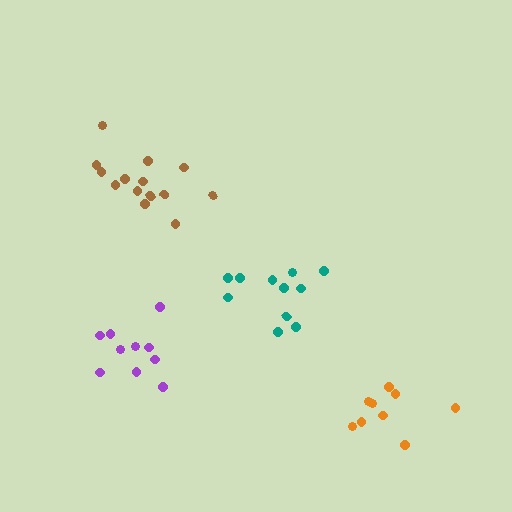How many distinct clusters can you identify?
There are 4 distinct clusters.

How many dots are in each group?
Group 1: 14 dots, Group 2: 11 dots, Group 3: 9 dots, Group 4: 10 dots (44 total).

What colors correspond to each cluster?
The clusters are colored: brown, teal, orange, purple.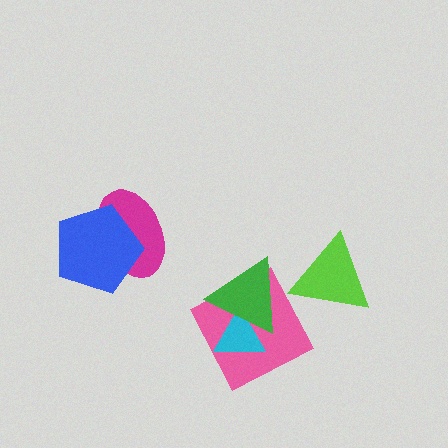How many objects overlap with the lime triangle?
0 objects overlap with the lime triangle.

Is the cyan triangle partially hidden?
Yes, it is partially covered by another shape.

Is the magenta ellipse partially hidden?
Yes, it is partially covered by another shape.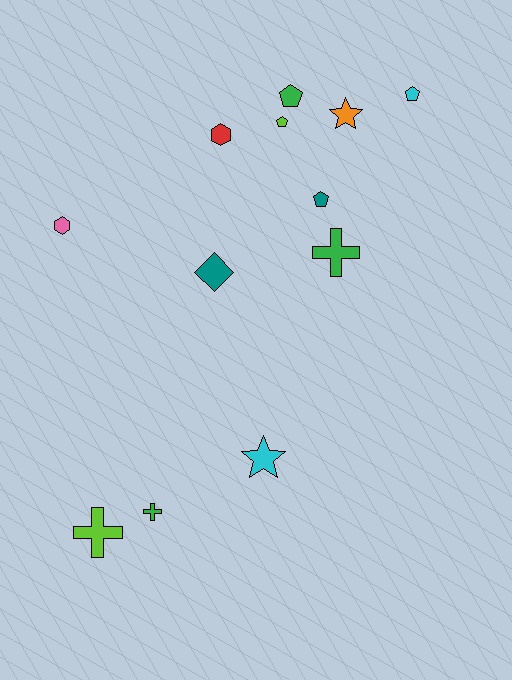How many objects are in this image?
There are 12 objects.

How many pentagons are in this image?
There are 4 pentagons.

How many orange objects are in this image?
There is 1 orange object.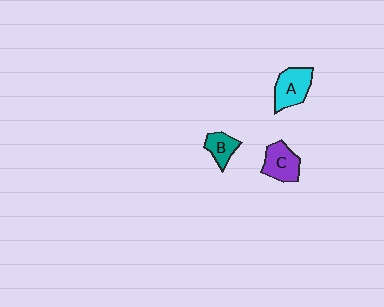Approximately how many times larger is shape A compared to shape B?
Approximately 1.5 times.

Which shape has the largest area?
Shape A (cyan).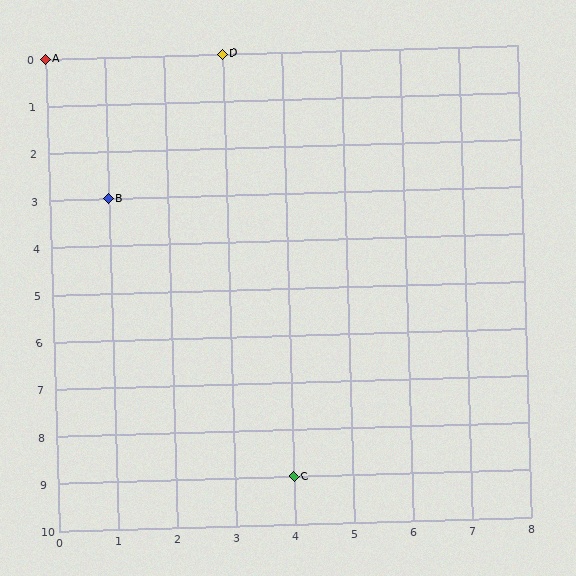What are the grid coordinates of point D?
Point D is at grid coordinates (3, 0).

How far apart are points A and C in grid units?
Points A and C are 4 columns and 9 rows apart (about 9.8 grid units diagonally).